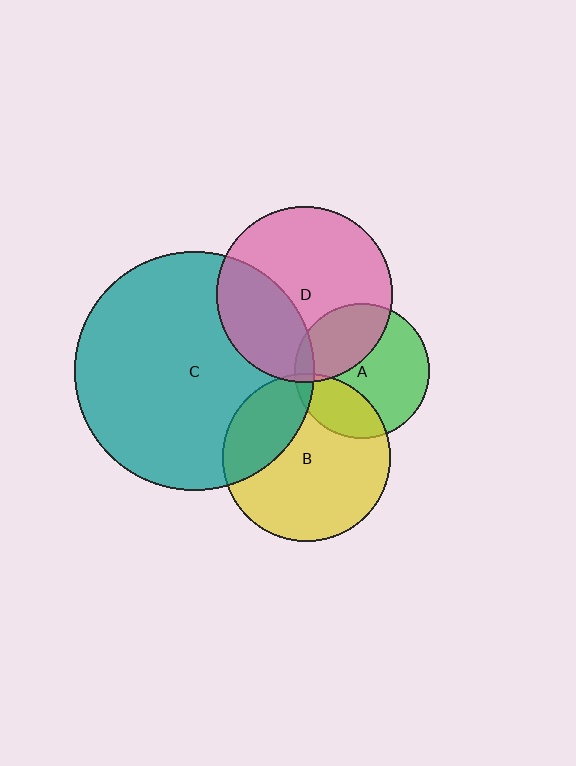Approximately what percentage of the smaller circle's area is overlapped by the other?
Approximately 35%.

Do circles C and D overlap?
Yes.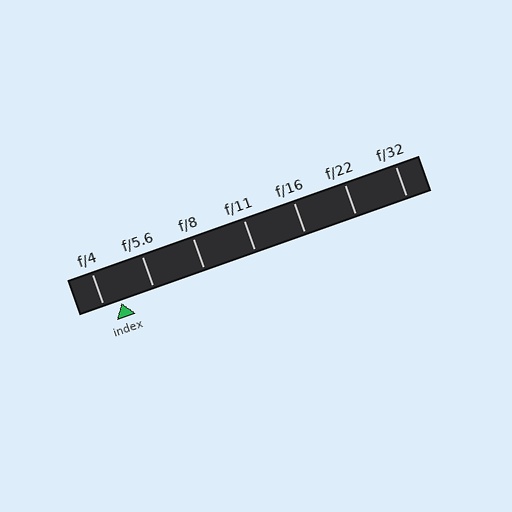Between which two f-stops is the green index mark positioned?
The index mark is between f/4 and f/5.6.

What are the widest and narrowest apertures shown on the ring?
The widest aperture shown is f/4 and the narrowest is f/32.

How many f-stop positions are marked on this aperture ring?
There are 7 f-stop positions marked.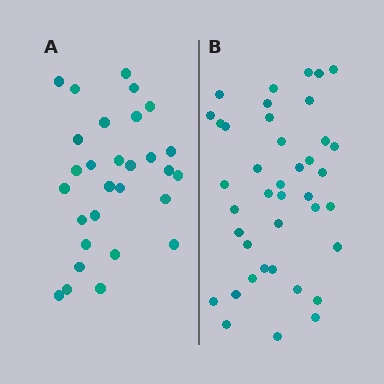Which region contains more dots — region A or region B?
Region B (the right region) has more dots.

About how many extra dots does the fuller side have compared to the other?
Region B has roughly 12 or so more dots than region A.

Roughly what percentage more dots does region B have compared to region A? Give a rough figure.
About 40% more.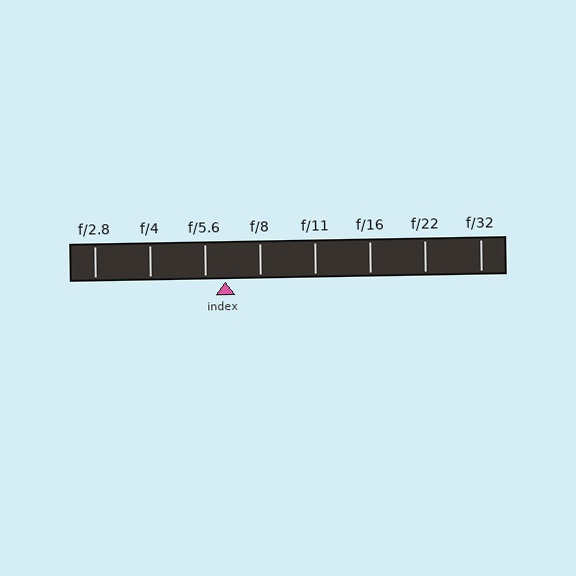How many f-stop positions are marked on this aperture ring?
There are 8 f-stop positions marked.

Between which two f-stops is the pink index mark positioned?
The index mark is between f/5.6 and f/8.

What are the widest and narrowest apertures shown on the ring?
The widest aperture shown is f/2.8 and the narrowest is f/32.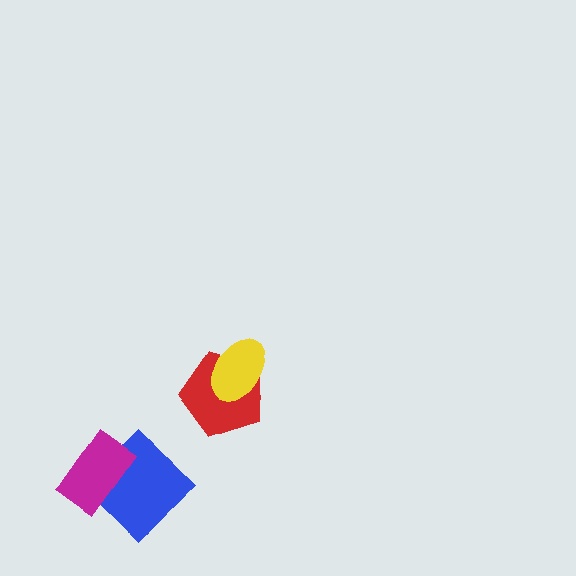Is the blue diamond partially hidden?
Yes, it is partially covered by another shape.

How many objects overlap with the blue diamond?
1 object overlaps with the blue diamond.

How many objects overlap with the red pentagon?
1 object overlaps with the red pentagon.